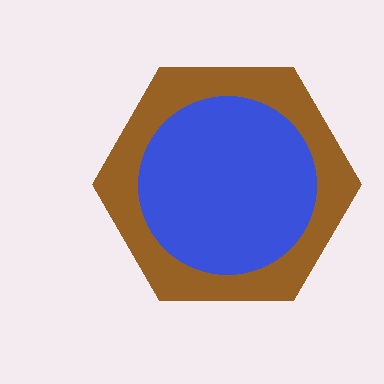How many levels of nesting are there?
2.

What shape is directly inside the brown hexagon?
The blue circle.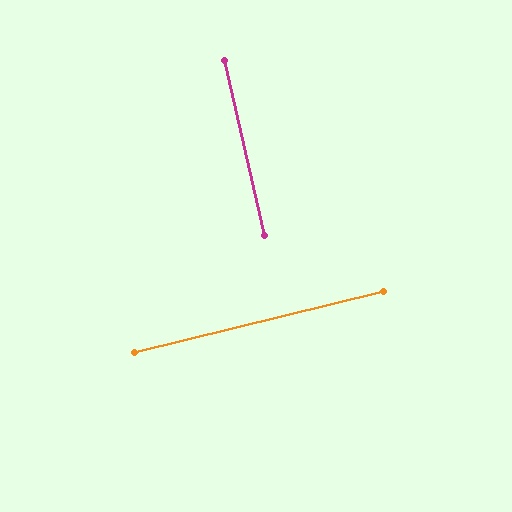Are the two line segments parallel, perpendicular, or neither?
Perpendicular — they meet at approximately 89°.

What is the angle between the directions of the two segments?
Approximately 89 degrees.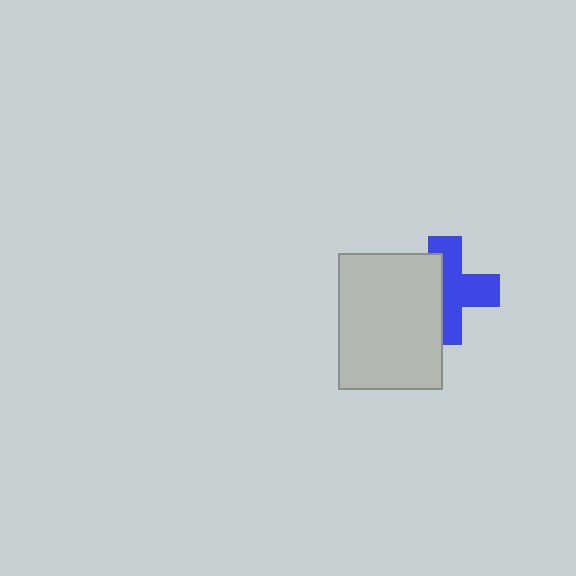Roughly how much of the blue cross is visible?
About half of it is visible (roughly 56%).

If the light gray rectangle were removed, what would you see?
You would see the complete blue cross.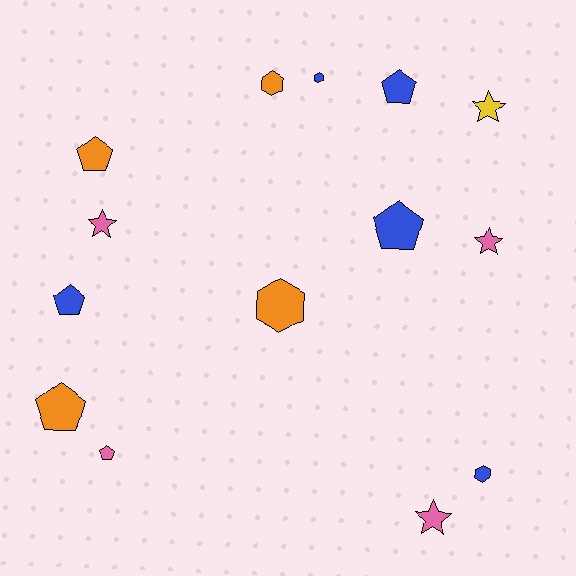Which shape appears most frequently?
Pentagon, with 6 objects.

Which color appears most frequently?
Blue, with 5 objects.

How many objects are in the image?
There are 14 objects.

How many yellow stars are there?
There is 1 yellow star.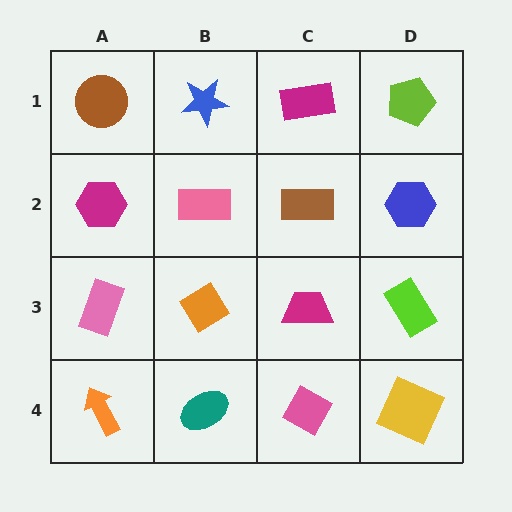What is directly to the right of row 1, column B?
A magenta rectangle.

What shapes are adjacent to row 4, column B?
An orange diamond (row 3, column B), an orange arrow (row 4, column A), a pink diamond (row 4, column C).